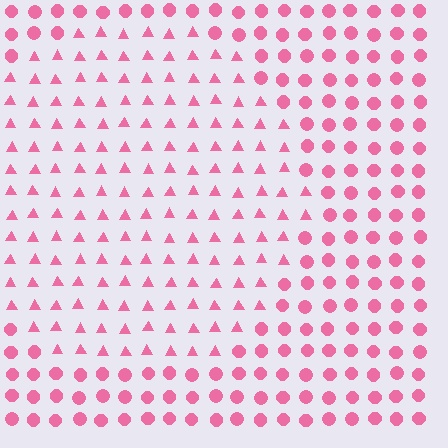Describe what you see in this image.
The image is filled with small pink elements arranged in a uniform grid. A circle-shaped region contains triangles, while the surrounding area contains circles. The boundary is defined purely by the change in element shape.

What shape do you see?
I see a circle.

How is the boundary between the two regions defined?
The boundary is defined by a change in element shape: triangles inside vs. circles outside. All elements share the same color and spacing.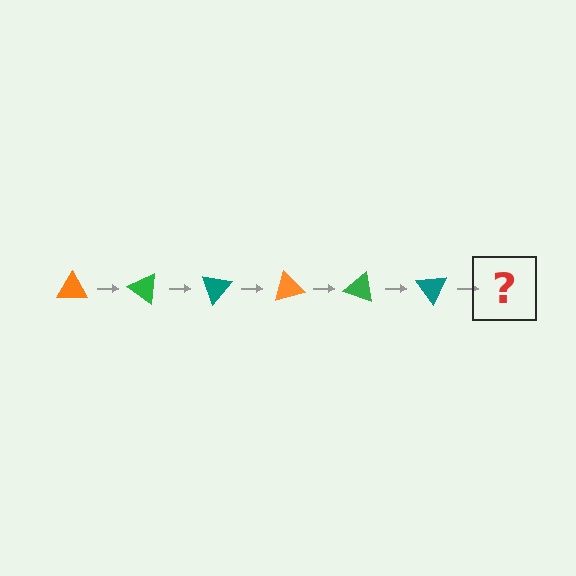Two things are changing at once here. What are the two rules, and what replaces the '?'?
The two rules are that it rotates 35 degrees each step and the color cycles through orange, green, and teal. The '?' should be an orange triangle, rotated 210 degrees from the start.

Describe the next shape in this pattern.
It should be an orange triangle, rotated 210 degrees from the start.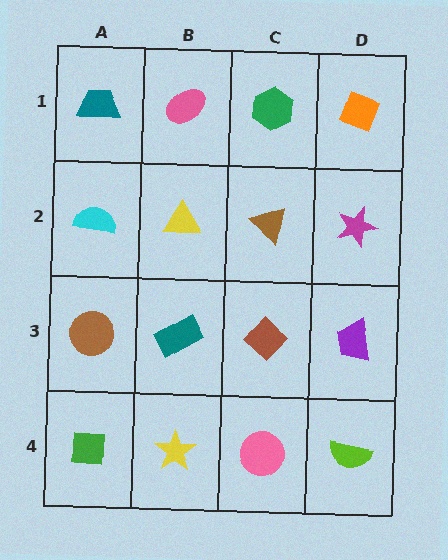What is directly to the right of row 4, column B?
A pink circle.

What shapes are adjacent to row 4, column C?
A brown diamond (row 3, column C), a yellow star (row 4, column B), a lime semicircle (row 4, column D).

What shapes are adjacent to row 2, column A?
A teal trapezoid (row 1, column A), a brown circle (row 3, column A), a yellow triangle (row 2, column B).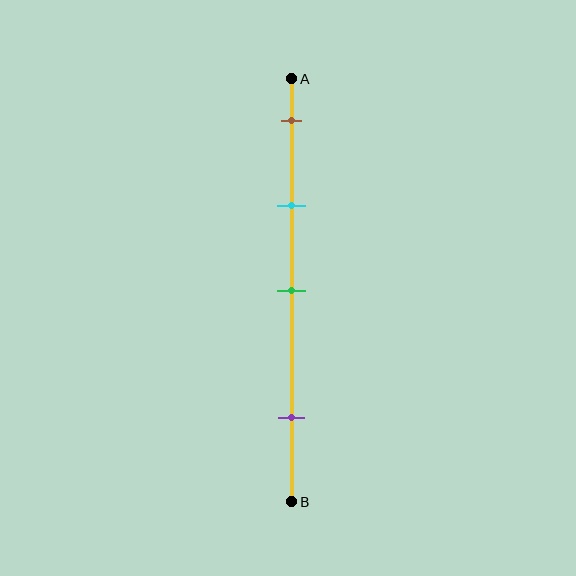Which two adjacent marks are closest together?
The brown and cyan marks are the closest adjacent pair.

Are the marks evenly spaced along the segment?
No, the marks are not evenly spaced.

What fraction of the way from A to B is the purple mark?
The purple mark is approximately 80% (0.8) of the way from A to B.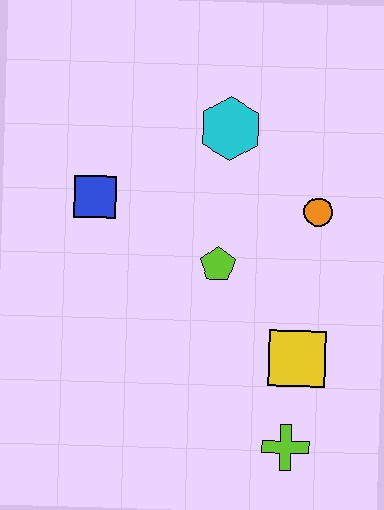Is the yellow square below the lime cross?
No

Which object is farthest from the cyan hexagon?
The lime cross is farthest from the cyan hexagon.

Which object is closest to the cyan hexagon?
The orange circle is closest to the cyan hexagon.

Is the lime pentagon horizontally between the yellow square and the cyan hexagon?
No